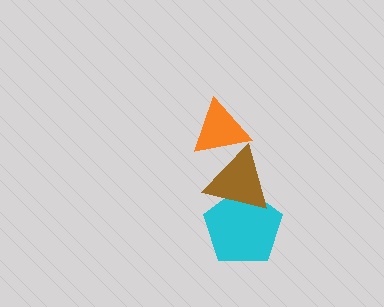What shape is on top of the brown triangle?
The orange triangle is on top of the brown triangle.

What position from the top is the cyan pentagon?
The cyan pentagon is 3rd from the top.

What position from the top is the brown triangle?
The brown triangle is 2nd from the top.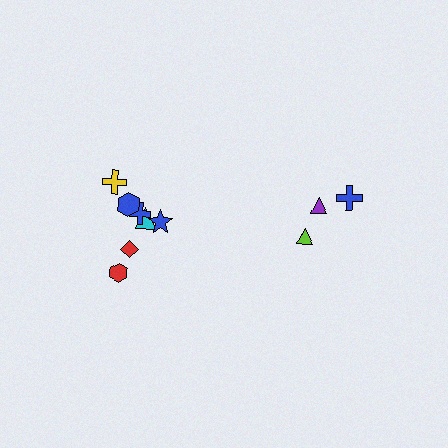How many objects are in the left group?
There are 7 objects.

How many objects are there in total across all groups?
There are 10 objects.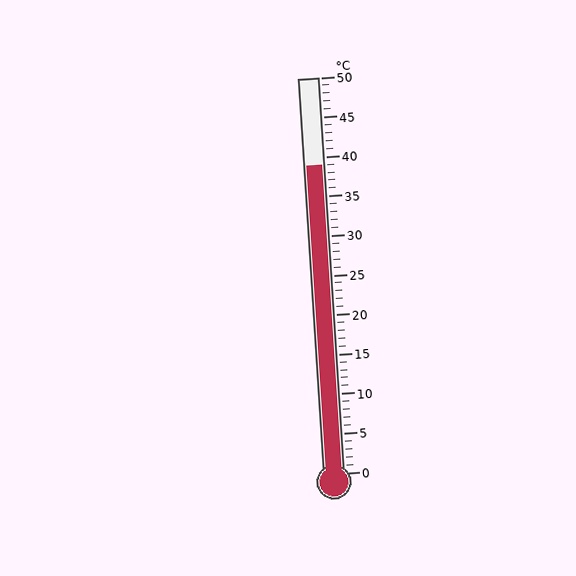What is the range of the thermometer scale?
The thermometer scale ranges from 0°C to 50°C.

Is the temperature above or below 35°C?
The temperature is above 35°C.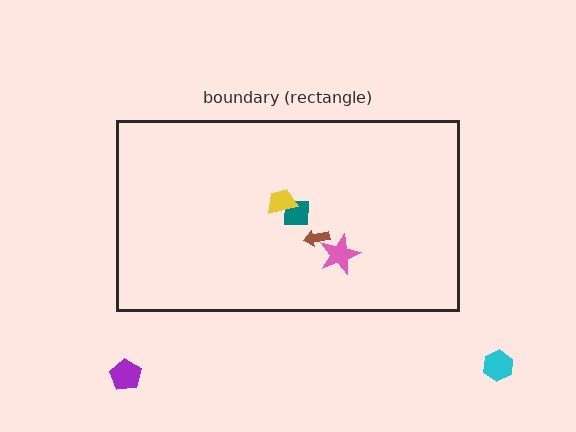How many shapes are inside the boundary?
4 inside, 2 outside.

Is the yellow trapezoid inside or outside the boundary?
Inside.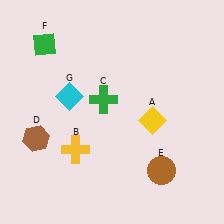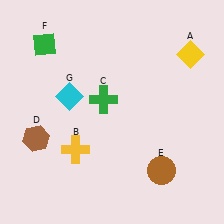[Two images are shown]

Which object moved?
The yellow diamond (A) moved up.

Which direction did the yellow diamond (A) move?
The yellow diamond (A) moved up.